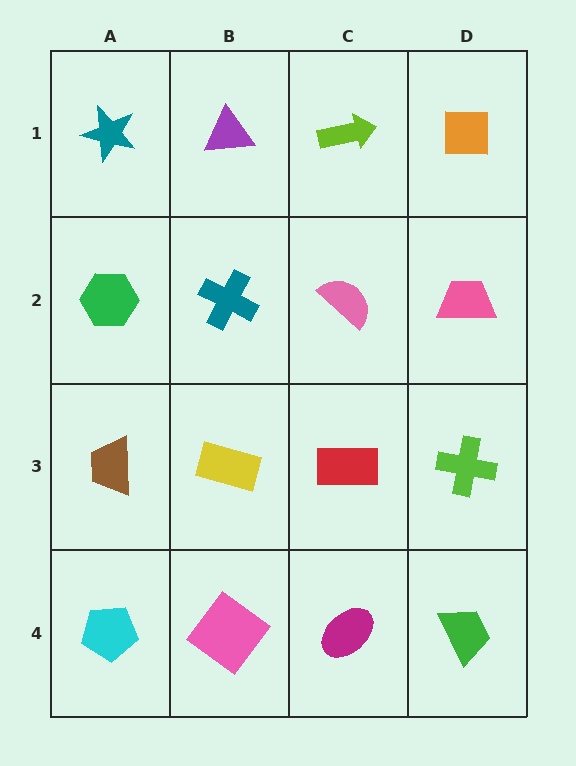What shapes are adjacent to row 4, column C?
A red rectangle (row 3, column C), a pink diamond (row 4, column B), a green trapezoid (row 4, column D).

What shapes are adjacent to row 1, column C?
A pink semicircle (row 2, column C), a purple triangle (row 1, column B), an orange square (row 1, column D).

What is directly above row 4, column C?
A red rectangle.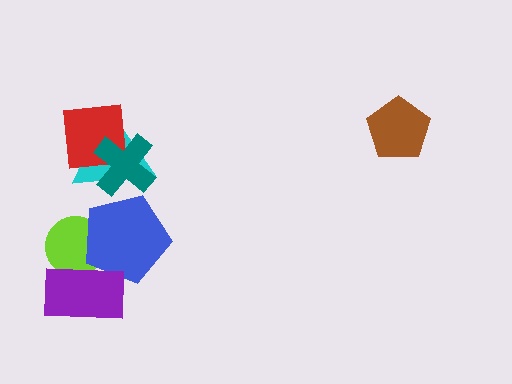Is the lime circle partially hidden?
Yes, it is partially covered by another shape.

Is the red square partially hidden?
Yes, it is partially covered by another shape.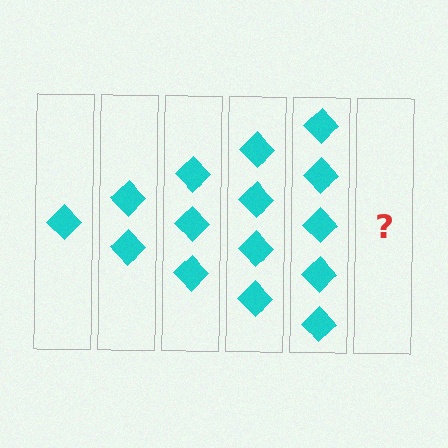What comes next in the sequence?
The next element should be 6 diamonds.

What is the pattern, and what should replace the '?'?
The pattern is that each step adds one more diamond. The '?' should be 6 diamonds.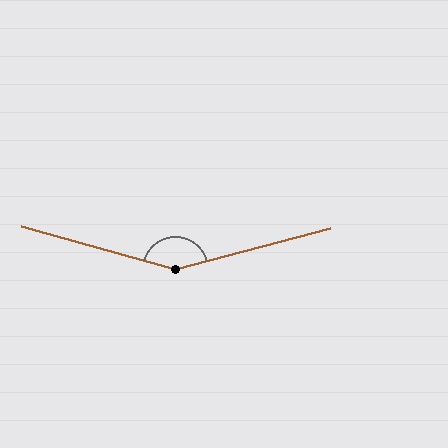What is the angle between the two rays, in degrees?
Approximately 150 degrees.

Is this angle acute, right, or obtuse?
It is obtuse.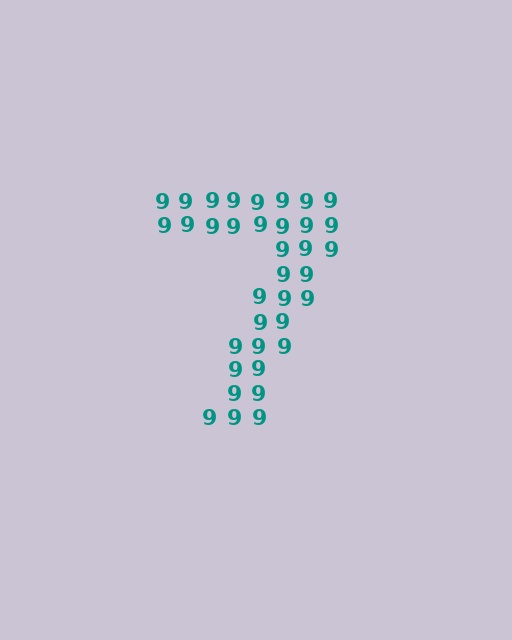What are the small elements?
The small elements are digit 9's.